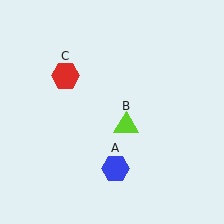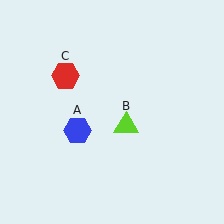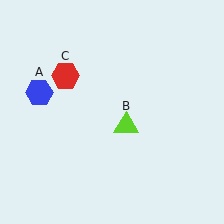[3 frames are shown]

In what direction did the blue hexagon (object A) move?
The blue hexagon (object A) moved up and to the left.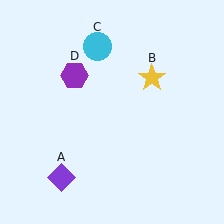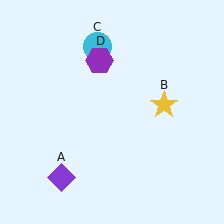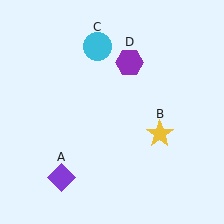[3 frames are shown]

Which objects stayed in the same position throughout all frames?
Purple diamond (object A) and cyan circle (object C) remained stationary.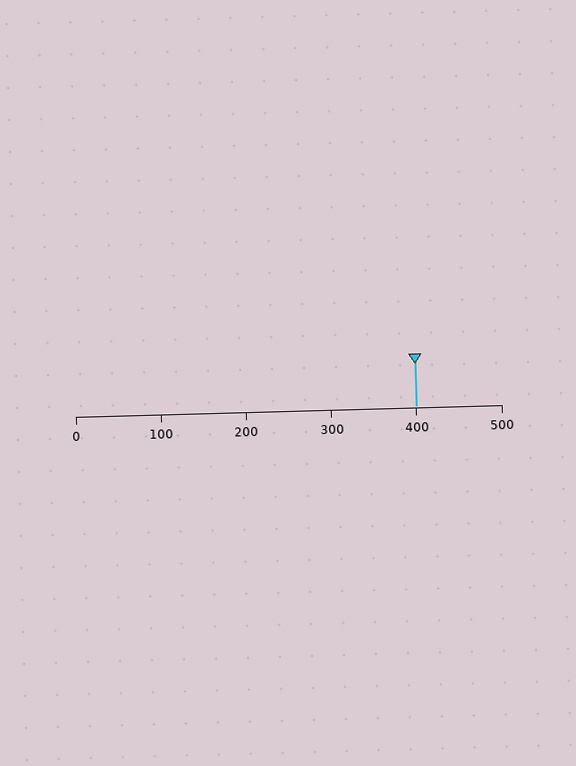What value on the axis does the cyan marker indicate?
The marker indicates approximately 400.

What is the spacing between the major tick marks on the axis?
The major ticks are spaced 100 apart.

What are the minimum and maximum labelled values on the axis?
The axis runs from 0 to 500.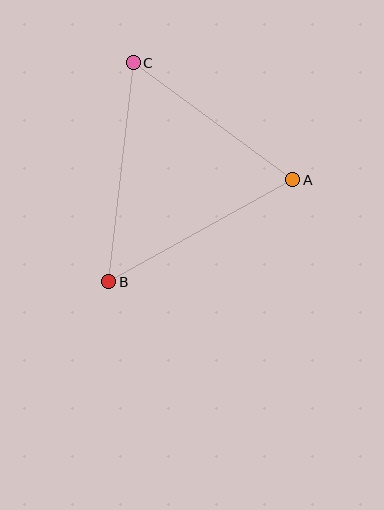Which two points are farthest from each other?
Points B and C are farthest from each other.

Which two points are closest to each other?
Points A and C are closest to each other.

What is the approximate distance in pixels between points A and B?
The distance between A and B is approximately 211 pixels.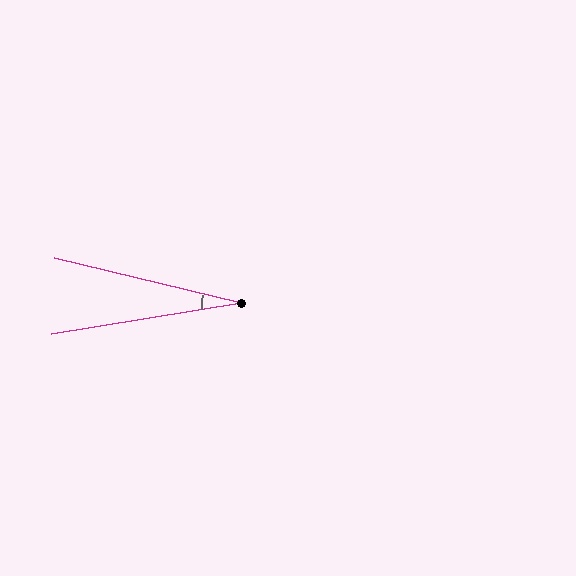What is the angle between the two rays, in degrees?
Approximately 23 degrees.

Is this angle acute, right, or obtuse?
It is acute.